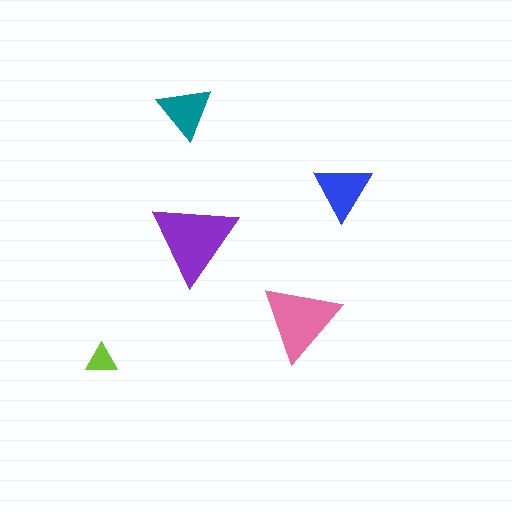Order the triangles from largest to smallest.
the purple one, the pink one, the blue one, the teal one, the lime one.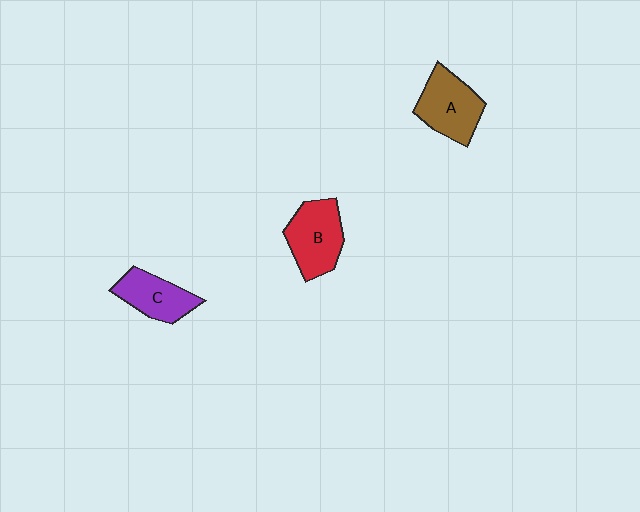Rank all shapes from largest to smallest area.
From largest to smallest: B (red), A (brown), C (purple).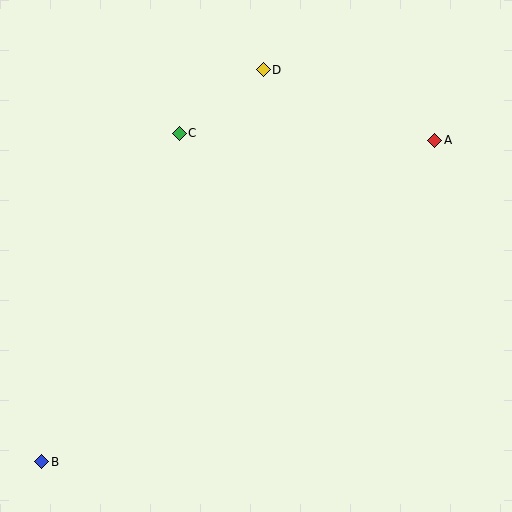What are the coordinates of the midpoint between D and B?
The midpoint between D and B is at (153, 266).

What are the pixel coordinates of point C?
Point C is at (179, 133).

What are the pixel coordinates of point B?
Point B is at (42, 462).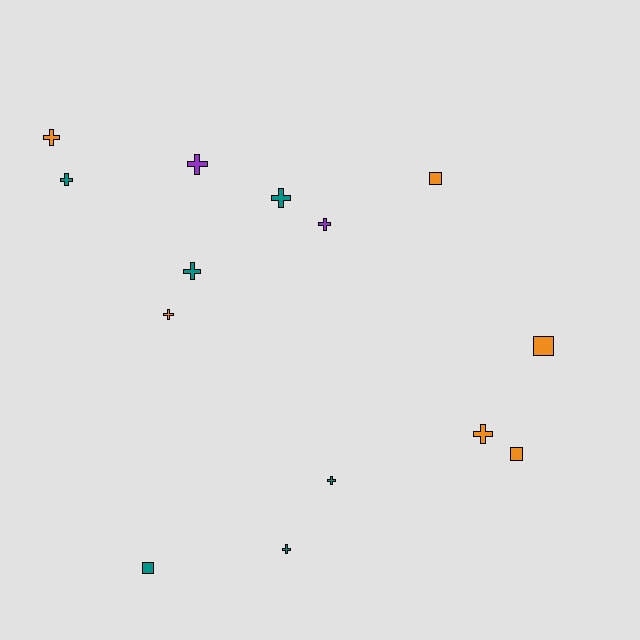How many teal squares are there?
There is 1 teal square.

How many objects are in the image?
There are 14 objects.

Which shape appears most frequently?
Cross, with 10 objects.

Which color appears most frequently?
Teal, with 6 objects.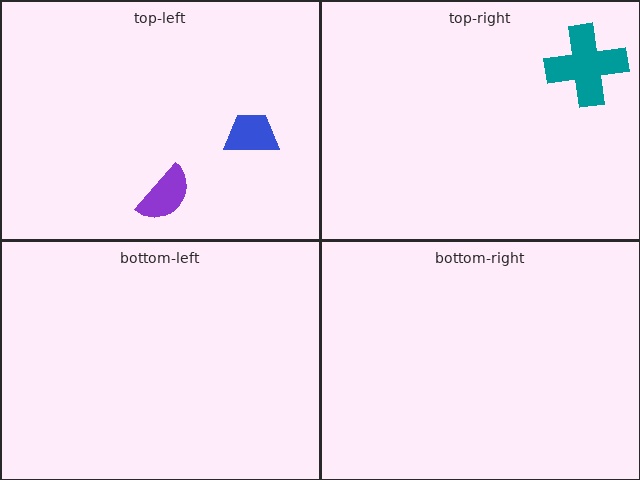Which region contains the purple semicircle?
The top-left region.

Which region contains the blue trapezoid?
The top-left region.